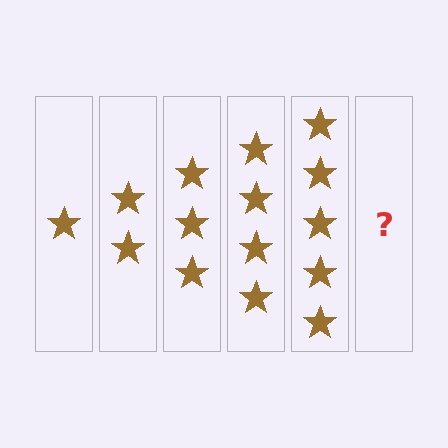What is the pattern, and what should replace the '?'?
The pattern is that each step adds one more star. The '?' should be 6 stars.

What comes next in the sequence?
The next element should be 6 stars.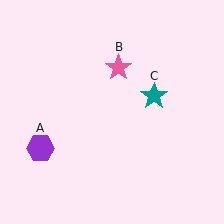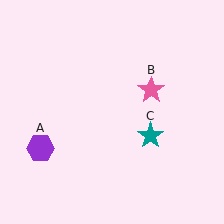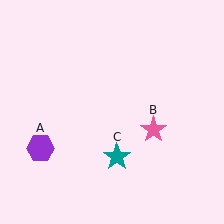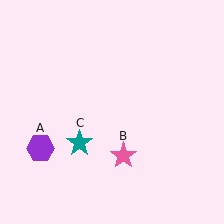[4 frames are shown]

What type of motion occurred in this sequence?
The pink star (object B), teal star (object C) rotated clockwise around the center of the scene.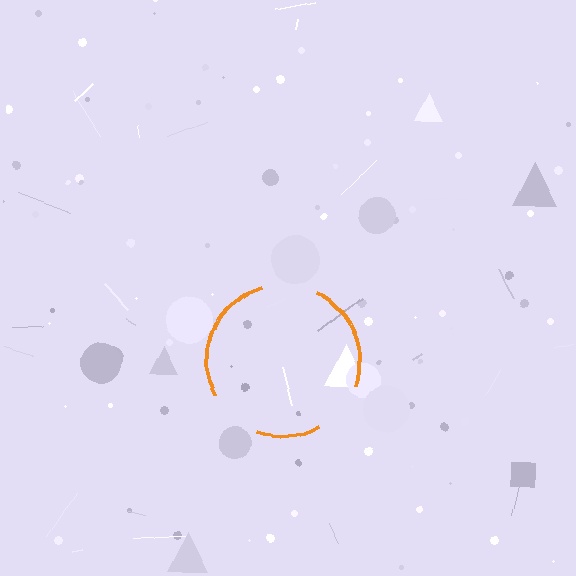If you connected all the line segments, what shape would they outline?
They would outline a circle.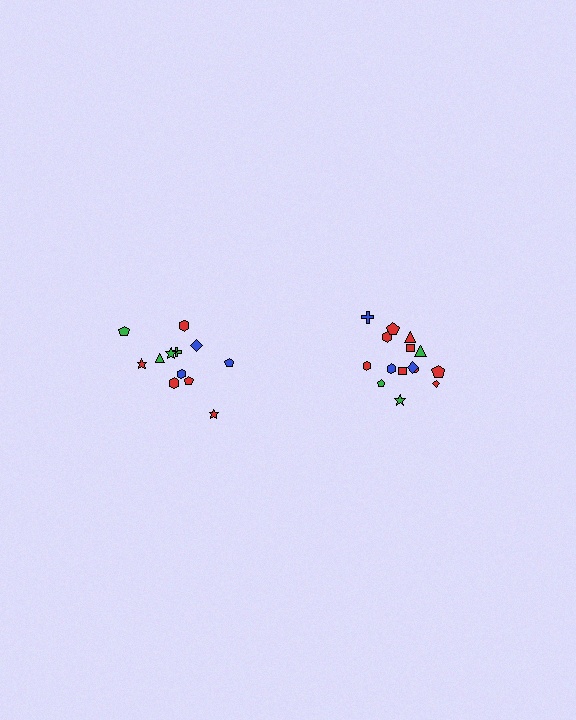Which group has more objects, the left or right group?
The right group.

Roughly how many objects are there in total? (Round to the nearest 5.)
Roughly 25 objects in total.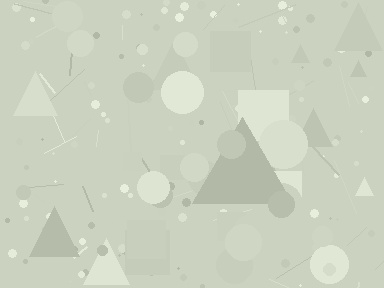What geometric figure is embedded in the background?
A triangle is embedded in the background.